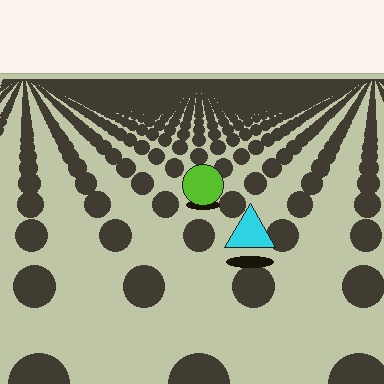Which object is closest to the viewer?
The cyan triangle is closest. The texture marks near it are larger and more spread out.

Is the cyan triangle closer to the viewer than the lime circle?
Yes. The cyan triangle is closer — you can tell from the texture gradient: the ground texture is coarser near it.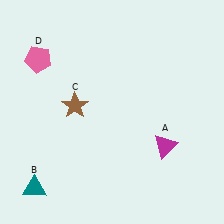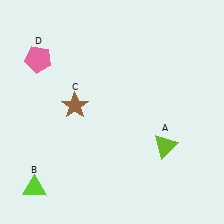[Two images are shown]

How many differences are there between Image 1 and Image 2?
There are 2 differences between the two images.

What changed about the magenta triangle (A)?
In Image 1, A is magenta. In Image 2, it changed to lime.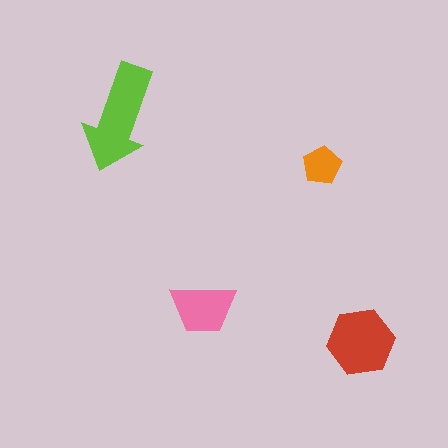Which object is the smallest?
The orange pentagon.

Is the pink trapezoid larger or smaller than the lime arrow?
Smaller.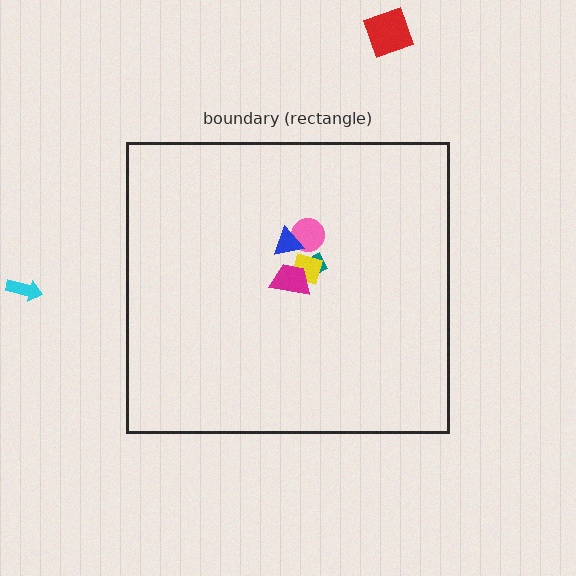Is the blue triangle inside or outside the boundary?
Inside.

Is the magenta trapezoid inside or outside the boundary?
Inside.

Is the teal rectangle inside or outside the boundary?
Inside.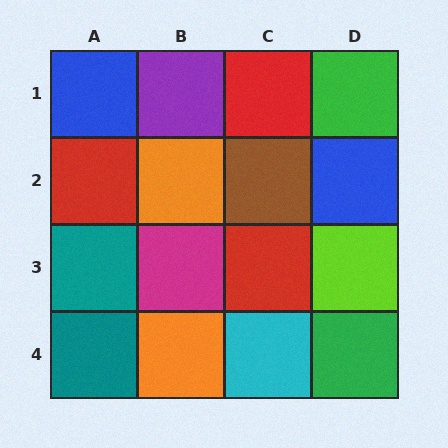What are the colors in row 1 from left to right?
Blue, purple, red, green.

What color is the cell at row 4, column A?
Teal.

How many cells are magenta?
1 cell is magenta.